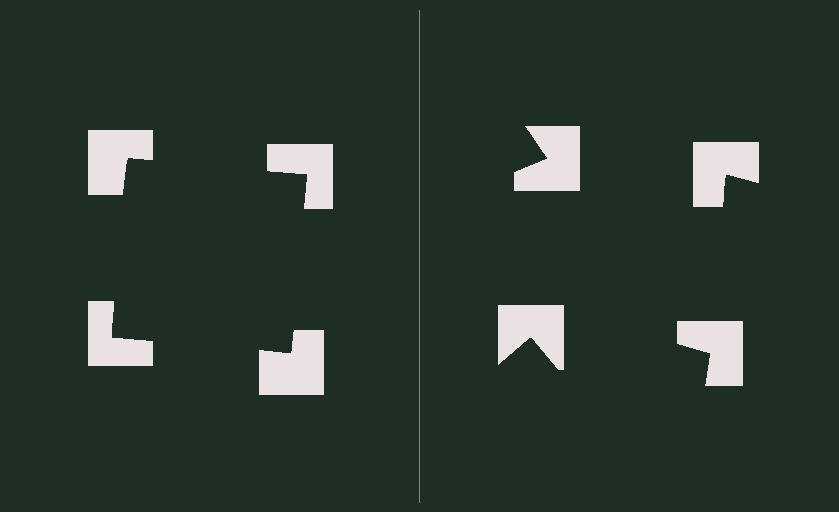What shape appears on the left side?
An illusory square.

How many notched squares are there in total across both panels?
8 — 4 on each side.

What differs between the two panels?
The notched squares are positioned identically on both sides; only the wedge orientations differ. On the left they align to a square; on the right they are misaligned.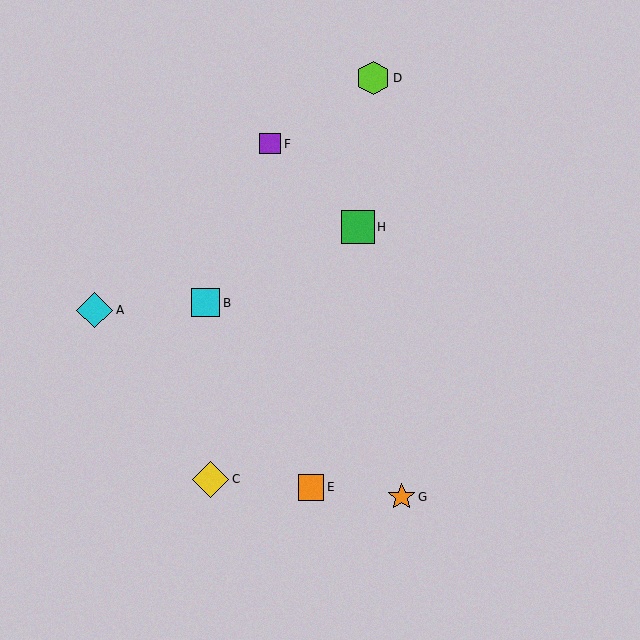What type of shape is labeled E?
Shape E is an orange square.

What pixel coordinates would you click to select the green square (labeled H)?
Click at (358, 227) to select the green square H.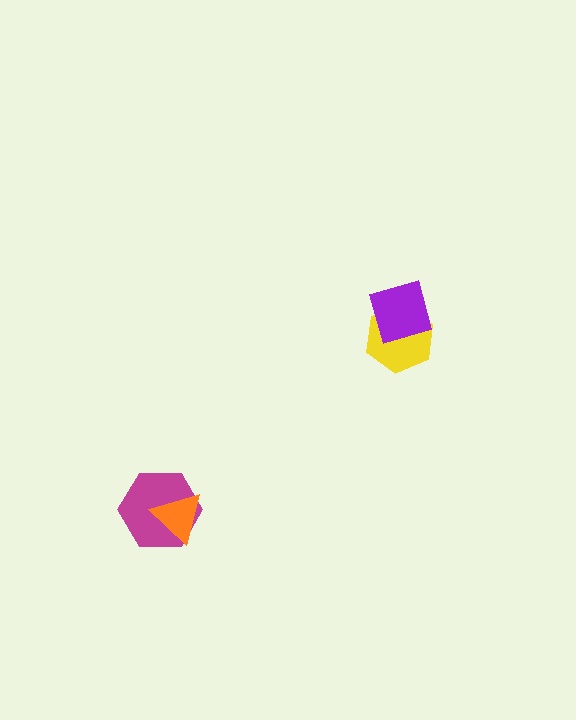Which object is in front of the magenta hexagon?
The orange triangle is in front of the magenta hexagon.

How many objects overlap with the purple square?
1 object overlaps with the purple square.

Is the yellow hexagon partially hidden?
Yes, it is partially covered by another shape.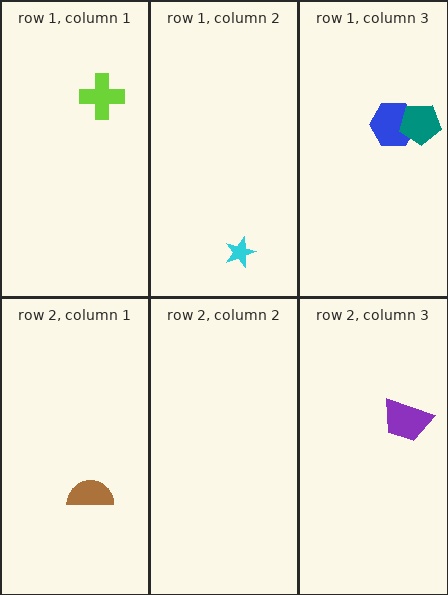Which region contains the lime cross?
The row 1, column 1 region.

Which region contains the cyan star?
The row 1, column 2 region.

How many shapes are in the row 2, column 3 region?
1.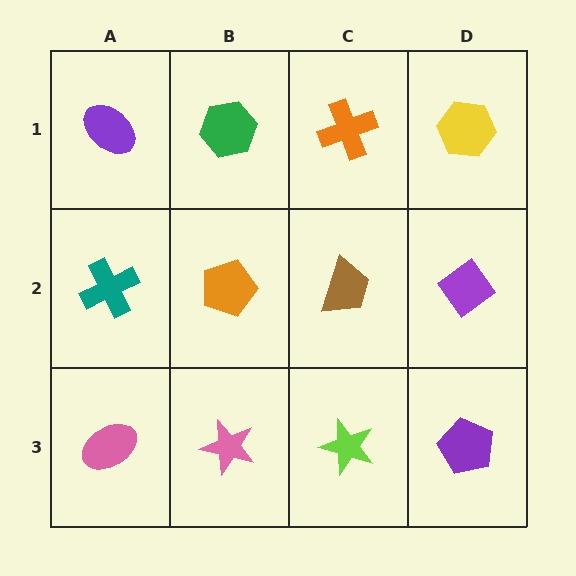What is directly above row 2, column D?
A yellow hexagon.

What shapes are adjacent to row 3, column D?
A purple diamond (row 2, column D), a lime star (row 3, column C).